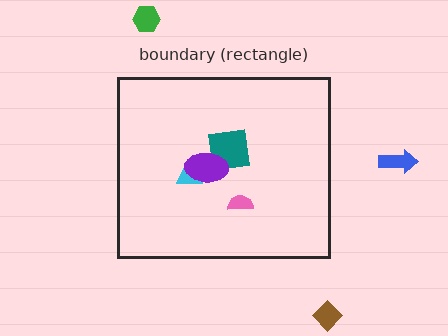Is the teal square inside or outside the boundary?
Inside.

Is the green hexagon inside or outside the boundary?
Outside.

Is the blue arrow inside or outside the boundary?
Outside.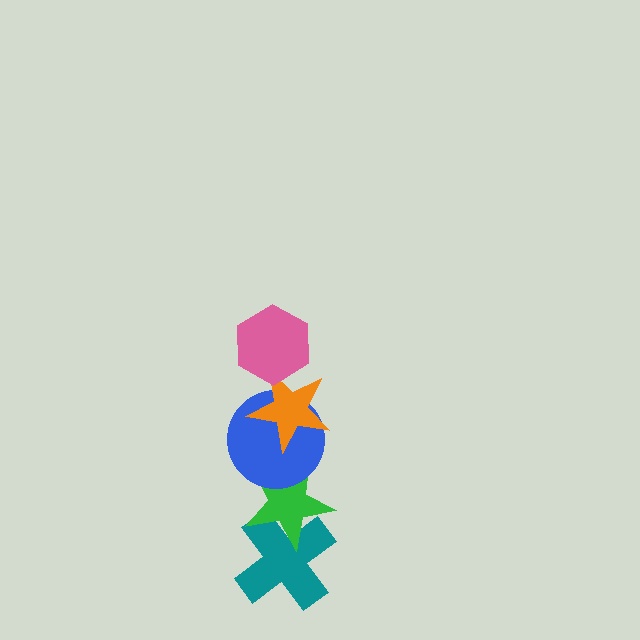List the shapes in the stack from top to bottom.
From top to bottom: the pink hexagon, the orange star, the blue circle, the green star, the teal cross.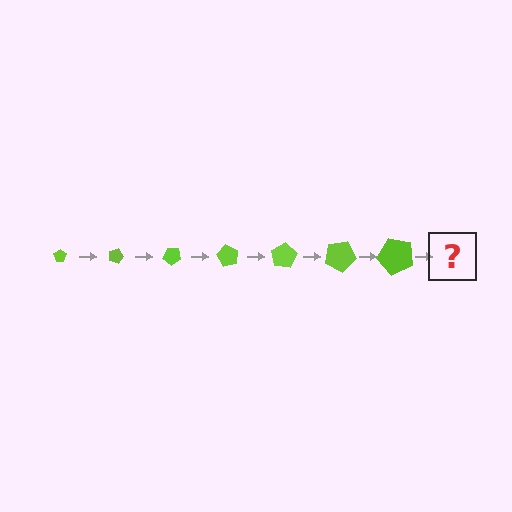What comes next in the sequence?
The next element should be a pentagon, larger than the previous one and rotated 140 degrees from the start.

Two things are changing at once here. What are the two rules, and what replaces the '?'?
The two rules are that the pentagon grows larger each step and it rotates 20 degrees each step. The '?' should be a pentagon, larger than the previous one and rotated 140 degrees from the start.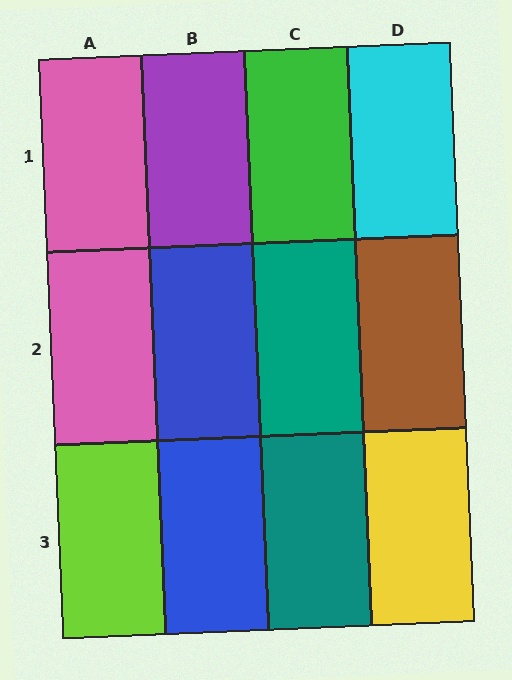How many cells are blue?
2 cells are blue.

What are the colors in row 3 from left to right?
Lime, blue, teal, yellow.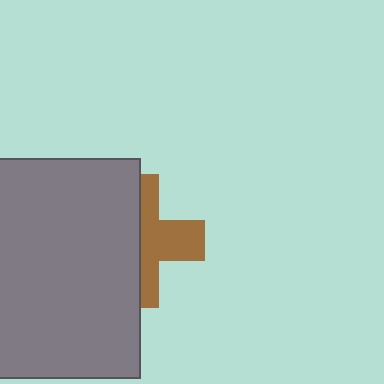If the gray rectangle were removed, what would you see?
You would see the complete brown cross.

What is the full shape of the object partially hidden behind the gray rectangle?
The partially hidden object is a brown cross.